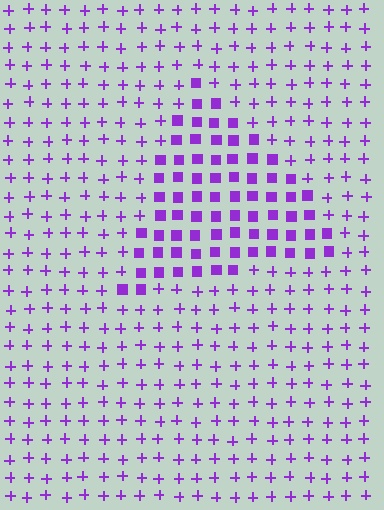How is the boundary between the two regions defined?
The boundary is defined by a change in element shape: squares inside vs. plus signs outside. All elements share the same color and spacing.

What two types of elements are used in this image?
The image uses squares inside the triangle region and plus signs outside it.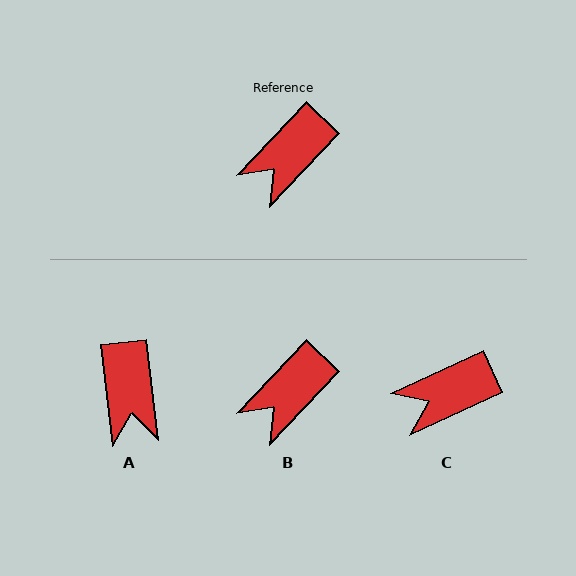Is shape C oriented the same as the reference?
No, it is off by about 22 degrees.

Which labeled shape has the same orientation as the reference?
B.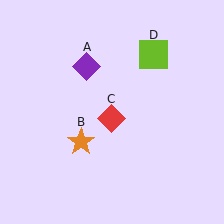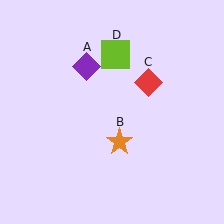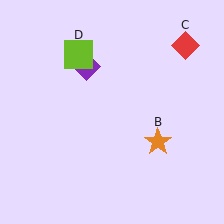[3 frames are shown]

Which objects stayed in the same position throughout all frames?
Purple diamond (object A) remained stationary.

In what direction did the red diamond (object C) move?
The red diamond (object C) moved up and to the right.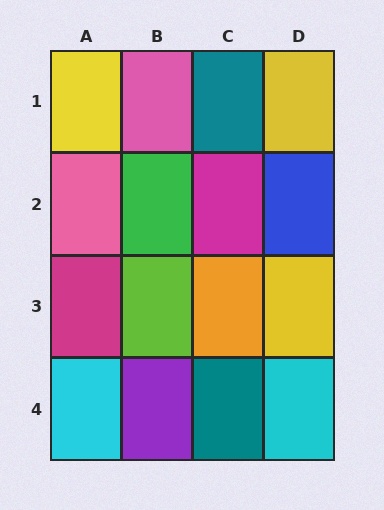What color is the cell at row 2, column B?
Green.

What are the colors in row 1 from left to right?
Yellow, pink, teal, yellow.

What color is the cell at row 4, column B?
Purple.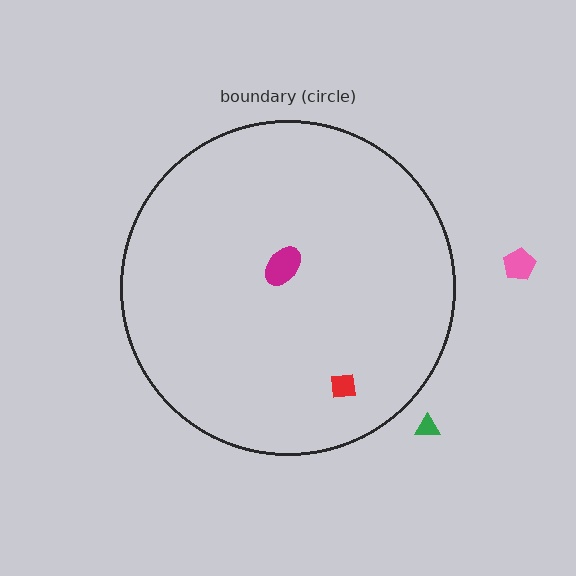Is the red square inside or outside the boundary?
Inside.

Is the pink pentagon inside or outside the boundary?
Outside.